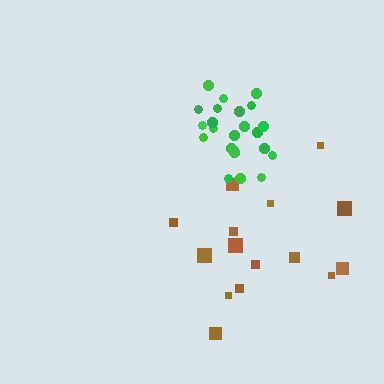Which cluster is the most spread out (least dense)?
Brown.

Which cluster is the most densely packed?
Green.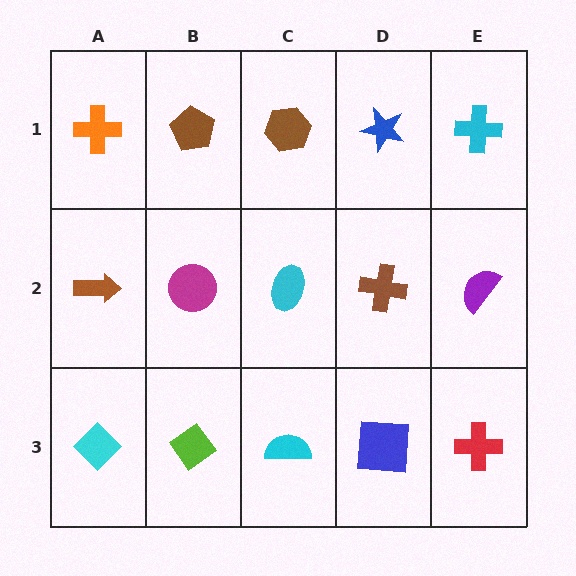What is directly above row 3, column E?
A purple semicircle.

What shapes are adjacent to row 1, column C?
A cyan ellipse (row 2, column C), a brown pentagon (row 1, column B), a blue star (row 1, column D).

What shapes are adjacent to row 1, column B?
A magenta circle (row 2, column B), an orange cross (row 1, column A), a brown hexagon (row 1, column C).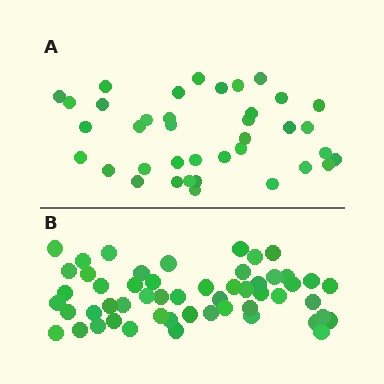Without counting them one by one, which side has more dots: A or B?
Region B (the bottom region) has more dots.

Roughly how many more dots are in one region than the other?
Region B has approximately 15 more dots than region A.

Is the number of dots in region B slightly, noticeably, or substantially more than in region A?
Region B has noticeably more, but not dramatically so. The ratio is roughly 1.4 to 1.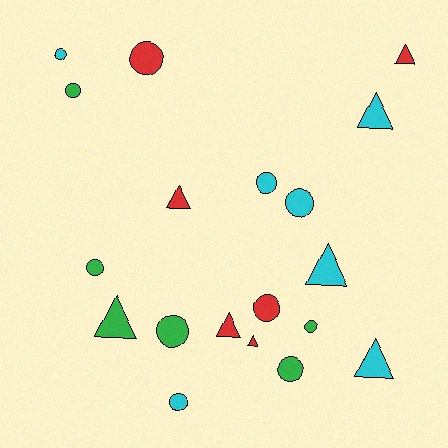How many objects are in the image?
There are 19 objects.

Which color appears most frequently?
Cyan, with 7 objects.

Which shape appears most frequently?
Circle, with 11 objects.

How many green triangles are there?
There is 1 green triangle.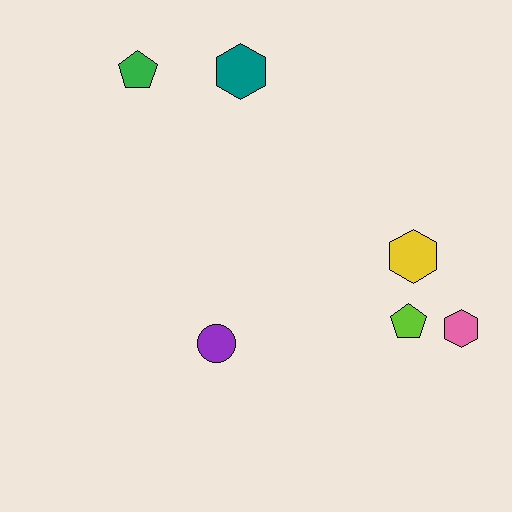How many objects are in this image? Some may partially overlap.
There are 6 objects.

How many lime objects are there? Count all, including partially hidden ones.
There is 1 lime object.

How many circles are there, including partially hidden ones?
There is 1 circle.